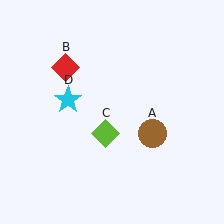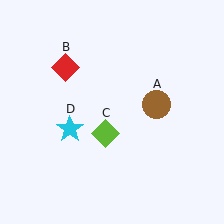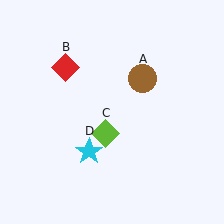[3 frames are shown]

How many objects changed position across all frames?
2 objects changed position: brown circle (object A), cyan star (object D).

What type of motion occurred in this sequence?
The brown circle (object A), cyan star (object D) rotated counterclockwise around the center of the scene.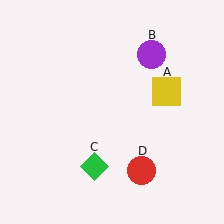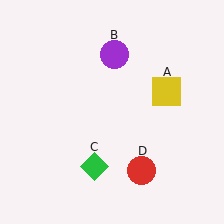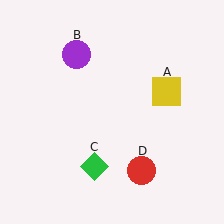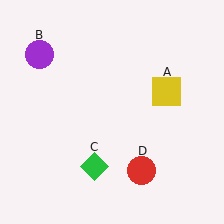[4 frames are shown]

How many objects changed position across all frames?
1 object changed position: purple circle (object B).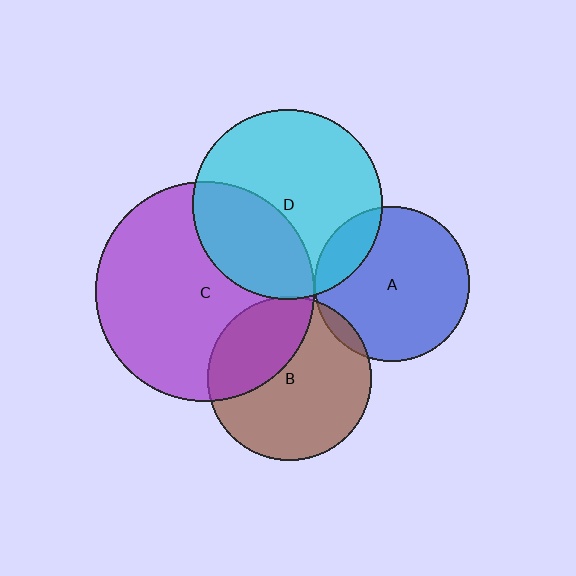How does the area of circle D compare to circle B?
Approximately 1.3 times.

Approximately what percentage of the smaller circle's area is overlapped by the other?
Approximately 35%.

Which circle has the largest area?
Circle C (purple).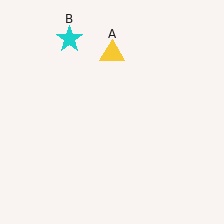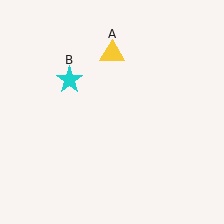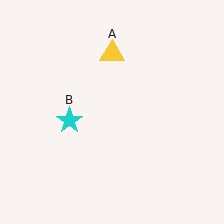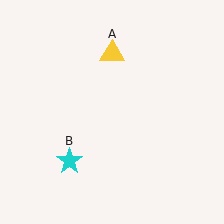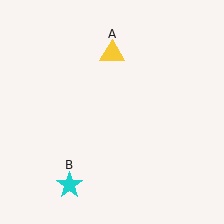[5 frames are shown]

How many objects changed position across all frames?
1 object changed position: cyan star (object B).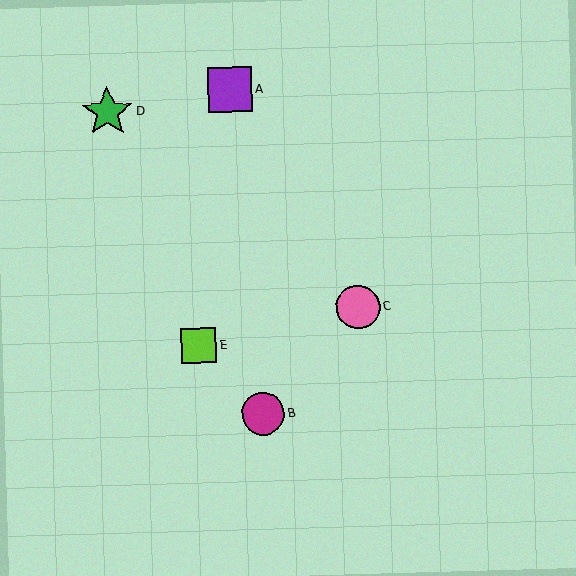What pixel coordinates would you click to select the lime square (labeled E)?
Click at (199, 346) to select the lime square E.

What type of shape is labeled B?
Shape B is a magenta circle.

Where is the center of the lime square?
The center of the lime square is at (199, 346).